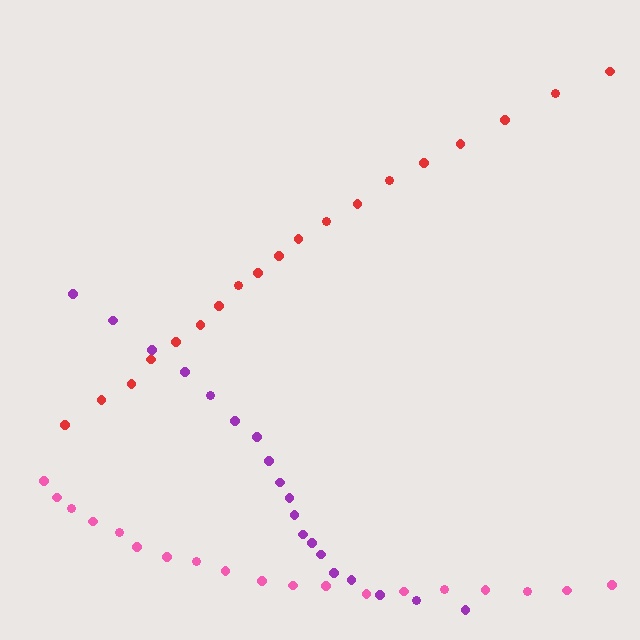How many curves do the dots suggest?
There are 3 distinct paths.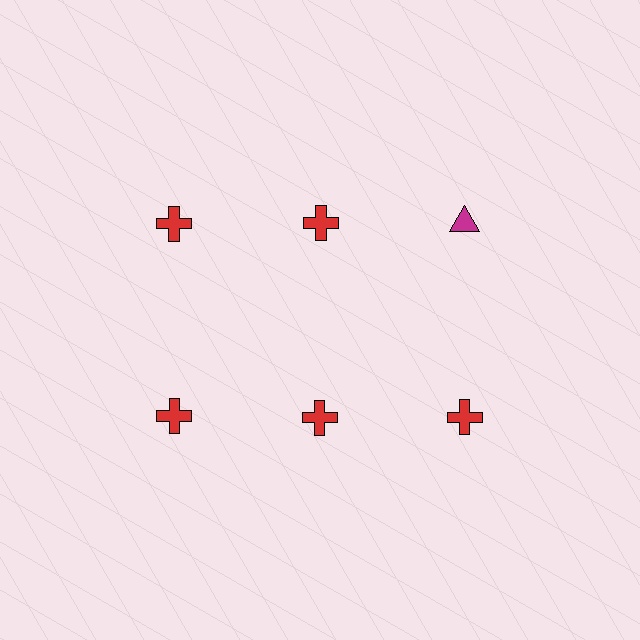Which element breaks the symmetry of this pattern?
The magenta triangle in the top row, center column breaks the symmetry. All other shapes are red crosses.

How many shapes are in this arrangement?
There are 6 shapes arranged in a grid pattern.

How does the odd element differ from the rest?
It differs in both color (magenta instead of red) and shape (triangle instead of cross).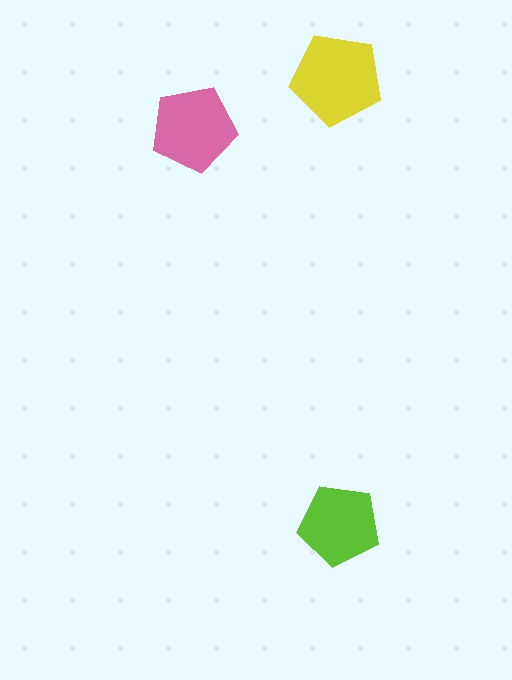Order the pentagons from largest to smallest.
the yellow one, the pink one, the lime one.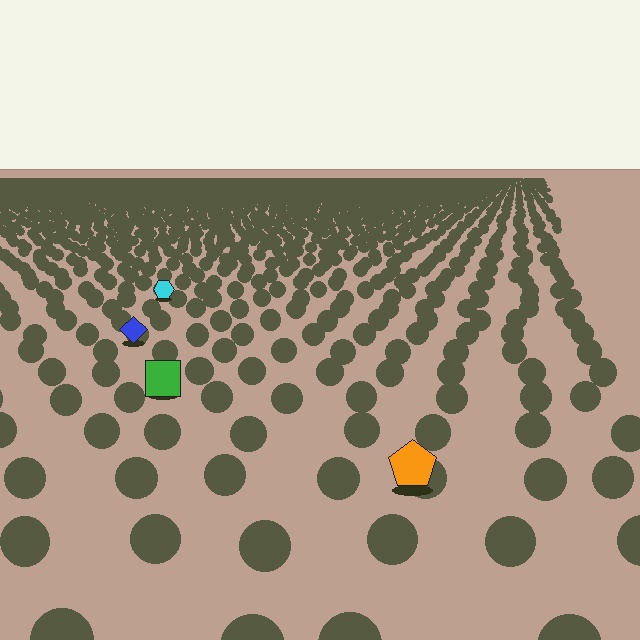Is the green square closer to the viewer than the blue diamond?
Yes. The green square is closer — you can tell from the texture gradient: the ground texture is coarser near it.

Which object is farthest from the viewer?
The cyan hexagon is farthest from the viewer. It appears smaller and the ground texture around it is denser.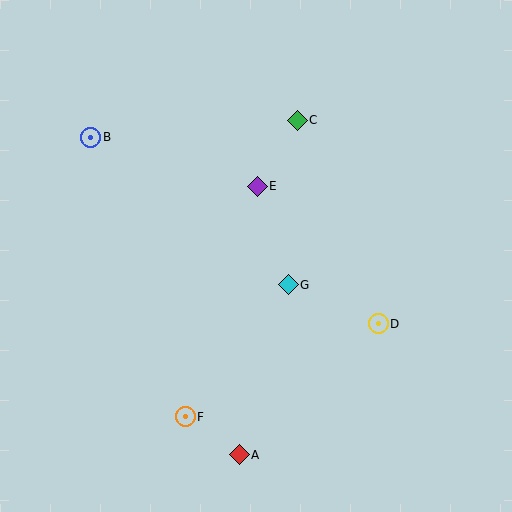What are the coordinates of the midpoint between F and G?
The midpoint between F and G is at (237, 351).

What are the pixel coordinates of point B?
Point B is at (91, 137).